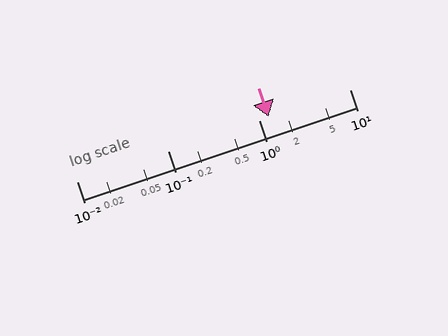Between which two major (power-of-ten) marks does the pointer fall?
The pointer is between 1 and 10.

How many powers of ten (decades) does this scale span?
The scale spans 3 decades, from 0.01 to 10.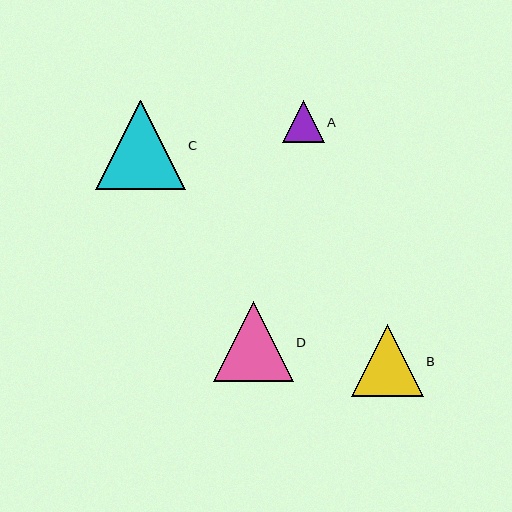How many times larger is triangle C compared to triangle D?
Triangle C is approximately 1.1 times the size of triangle D.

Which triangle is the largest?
Triangle C is the largest with a size of approximately 89 pixels.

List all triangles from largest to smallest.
From largest to smallest: C, D, B, A.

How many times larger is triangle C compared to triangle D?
Triangle C is approximately 1.1 times the size of triangle D.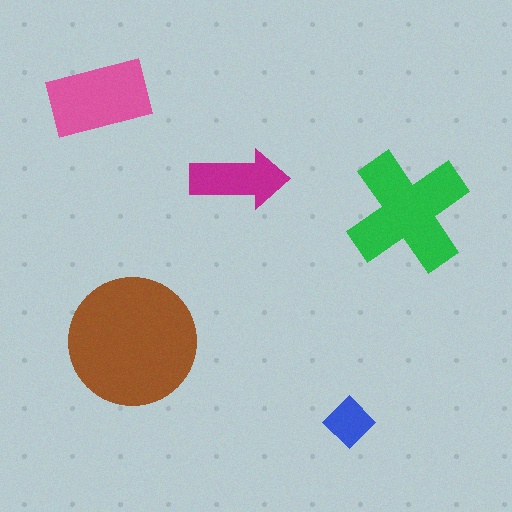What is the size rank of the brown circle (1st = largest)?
1st.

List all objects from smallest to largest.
The blue diamond, the magenta arrow, the pink rectangle, the green cross, the brown circle.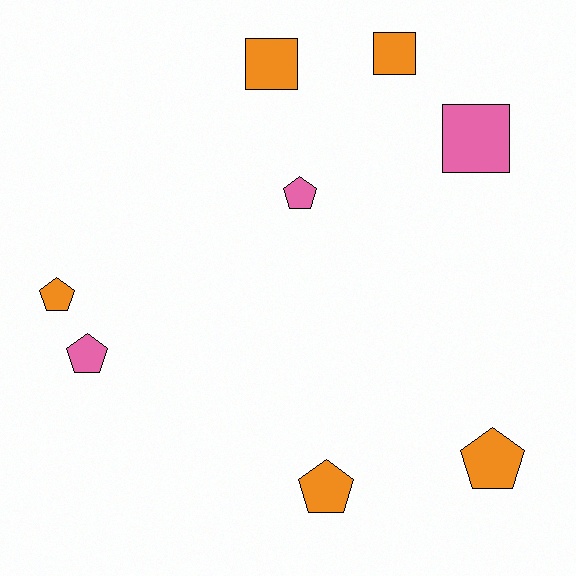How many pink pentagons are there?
There are 2 pink pentagons.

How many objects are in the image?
There are 8 objects.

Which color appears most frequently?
Orange, with 5 objects.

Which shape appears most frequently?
Pentagon, with 5 objects.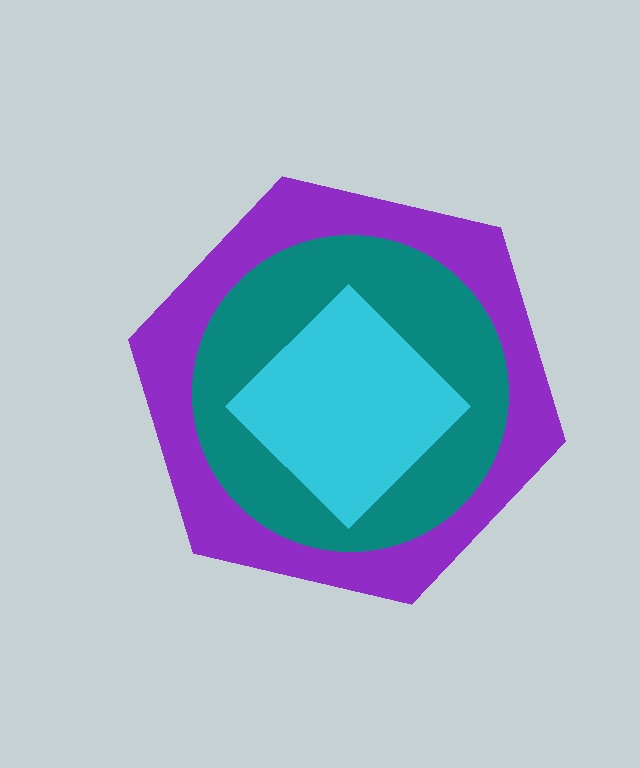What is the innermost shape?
The cyan diamond.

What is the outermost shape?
The purple hexagon.